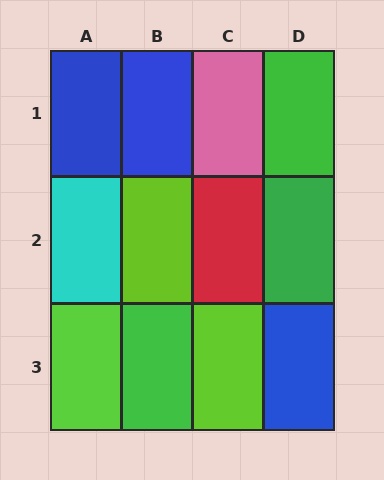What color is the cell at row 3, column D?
Blue.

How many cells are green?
3 cells are green.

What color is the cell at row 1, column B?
Blue.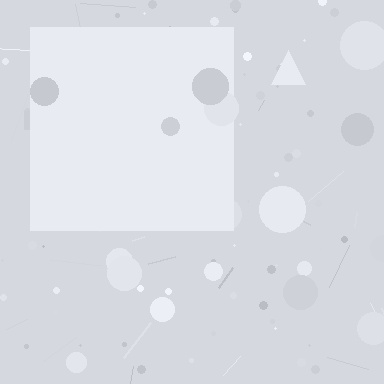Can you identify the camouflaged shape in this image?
The camouflaged shape is a square.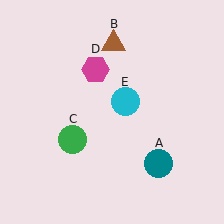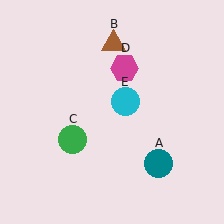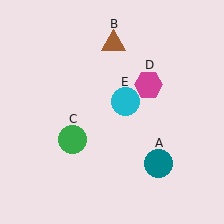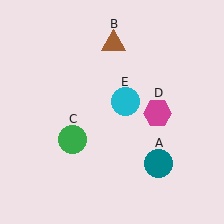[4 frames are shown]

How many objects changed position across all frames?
1 object changed position: magenta hexagon (object D).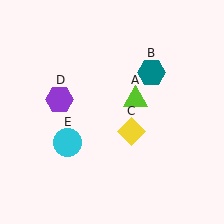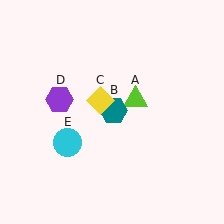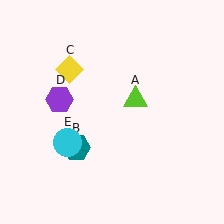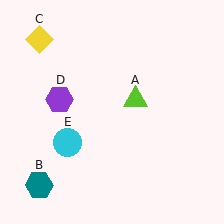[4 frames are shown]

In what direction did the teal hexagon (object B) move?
The teal hexagon (object B) moved down and to the left.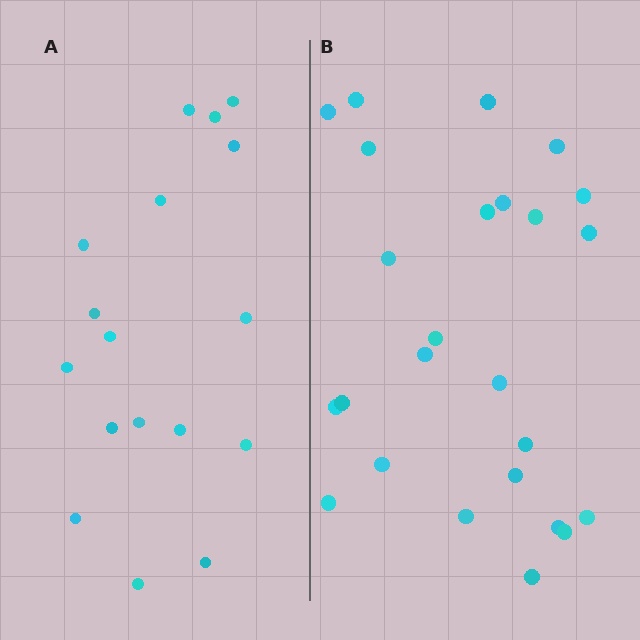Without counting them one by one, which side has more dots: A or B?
Region B (the right region) has more dots.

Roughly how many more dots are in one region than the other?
Region B has roughly 8 or so more dots than region A.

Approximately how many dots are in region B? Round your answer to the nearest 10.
About 20 dots. (The exact count is 25, which rounds to 20.)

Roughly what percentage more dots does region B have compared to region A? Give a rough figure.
About 45% more.